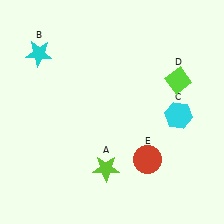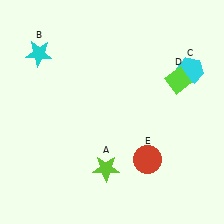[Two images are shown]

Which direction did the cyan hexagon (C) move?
The cyan hexagon (C) moved up.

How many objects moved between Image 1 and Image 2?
1 object moved between the two images.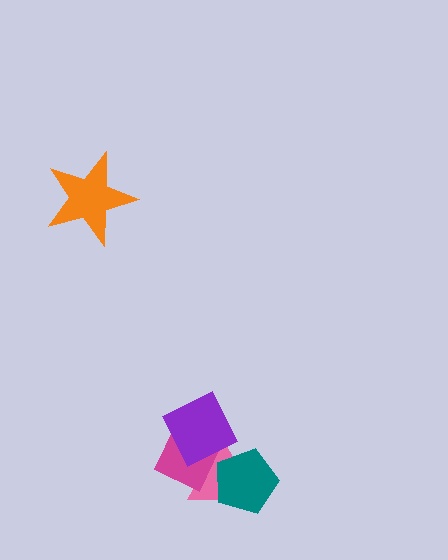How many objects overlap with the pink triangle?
3 objects overlap with the pink triangle.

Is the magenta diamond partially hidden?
Yes, it is partially covered by another shape.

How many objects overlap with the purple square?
2 objects overlap with the purple square.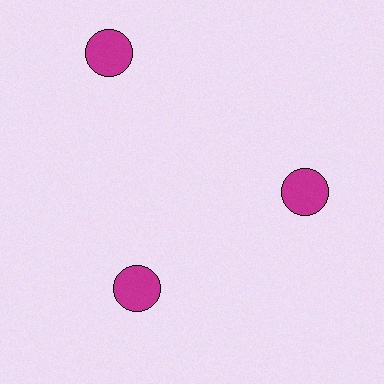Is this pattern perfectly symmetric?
No. The 3 magenta circles are arranged in a ring, but one element near the 11 o'clock position is pushed outward from the center, breaking the 3-fold rotational symmetry.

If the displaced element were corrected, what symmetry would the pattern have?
It would have 3-fold rotational symmetry — the pattern would map onto itself every 120 degrees.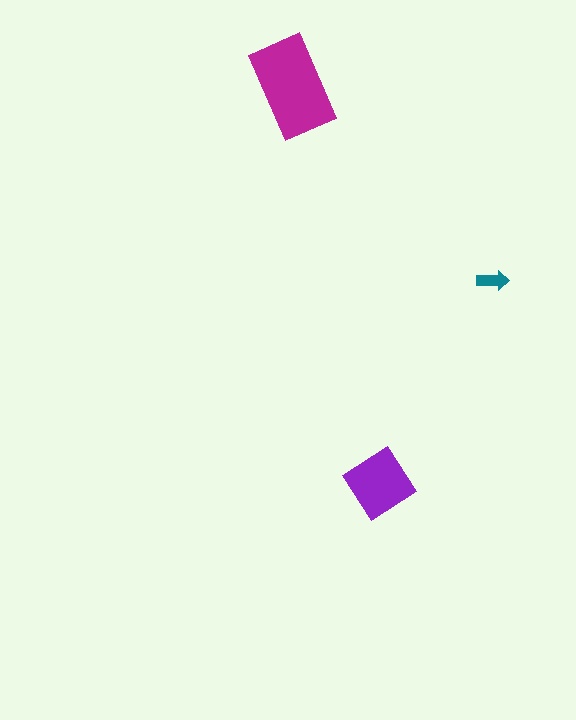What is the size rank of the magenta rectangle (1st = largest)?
1st.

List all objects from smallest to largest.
The teal arrow, the purple diamond, the magenta rectangle.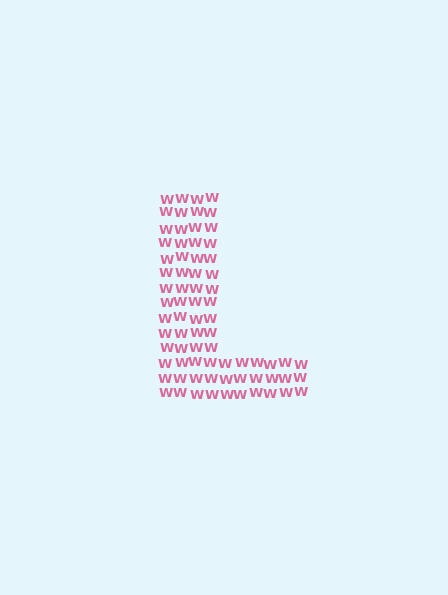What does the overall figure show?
The overall figure shows the letter L.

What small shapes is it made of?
It is made of small letter W's.